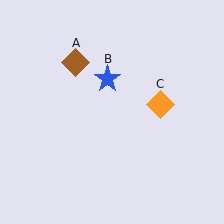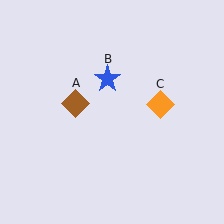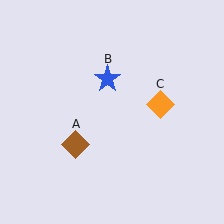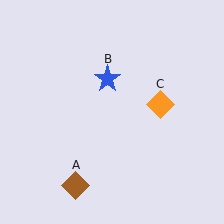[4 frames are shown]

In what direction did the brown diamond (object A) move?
The brown diamond (object A) moved down.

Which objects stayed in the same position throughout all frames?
Blue star (object B) and orange diamond (object C) remained stationary.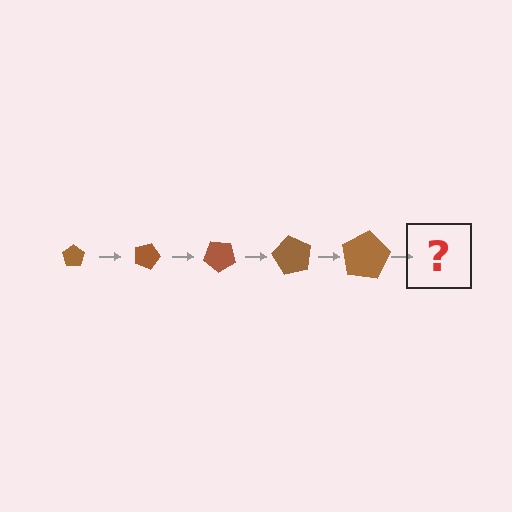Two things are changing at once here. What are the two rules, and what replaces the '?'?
The two rules are that the pentagon grows larger each step and it rotates 20 degrees each step. The '?' should be a pentagon, larger than the previous one and rotated 100 degrees from the start.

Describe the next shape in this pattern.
It should be a pentagon, larger than the previous one and rotated 100 degrees from the start.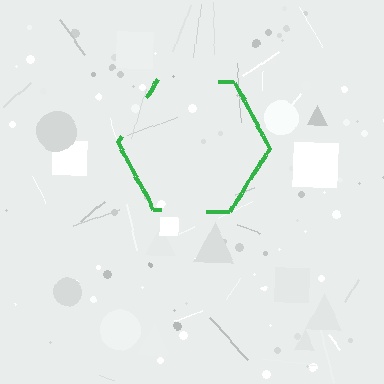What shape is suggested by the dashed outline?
The dashed outline suggests a hexagon.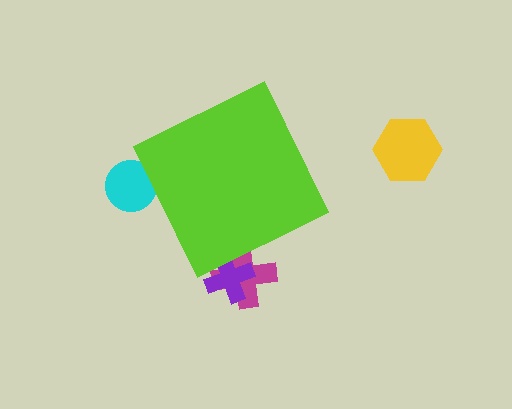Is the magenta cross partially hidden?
Yes, the magenta cross is partially hidden behind the lime diamond.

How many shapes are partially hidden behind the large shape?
3 shapes are partially hidden.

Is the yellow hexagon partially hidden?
No, the yellow hexagon is fully visible.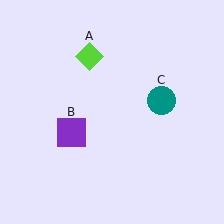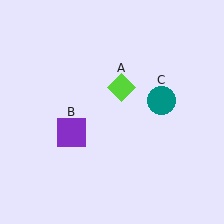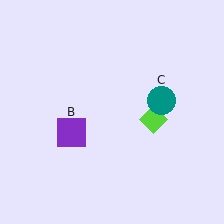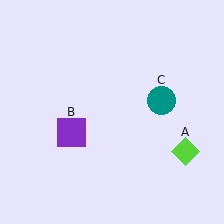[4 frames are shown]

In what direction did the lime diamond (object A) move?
The lime diamond (object A) moved down and to the right.